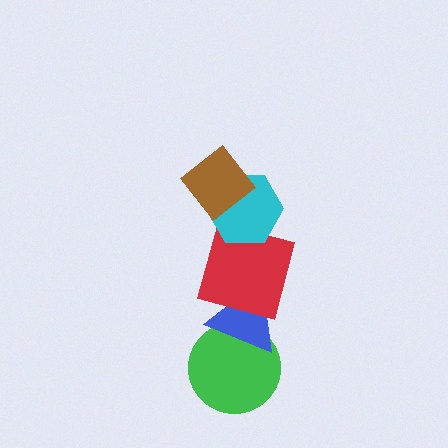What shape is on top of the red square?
The cyan hexagon is on top of the red square.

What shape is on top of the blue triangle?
The red square is on top of the blue triangle.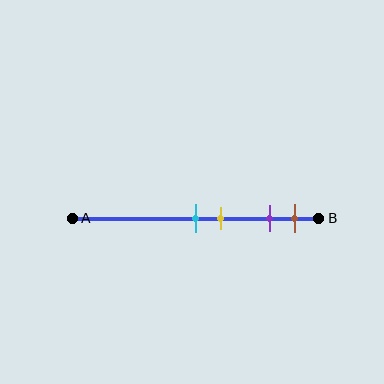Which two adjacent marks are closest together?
The cyan and yellow marks are the closest adjacent pair.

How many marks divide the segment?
There are 4 marks dividing the segment.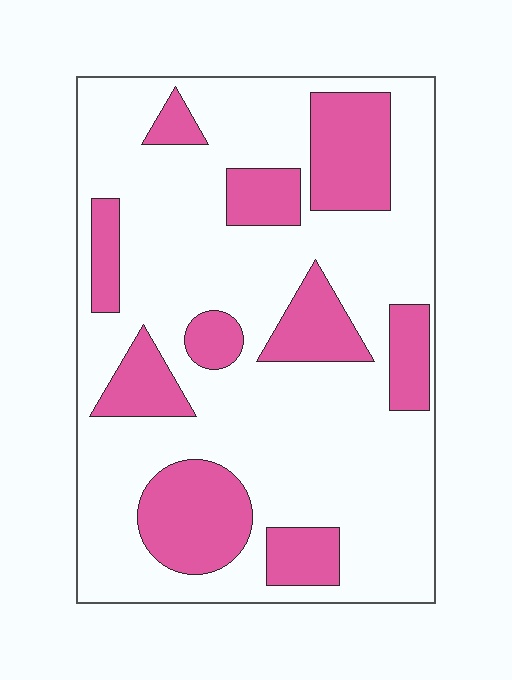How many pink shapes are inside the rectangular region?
10.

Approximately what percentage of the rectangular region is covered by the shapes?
Approximately 30%.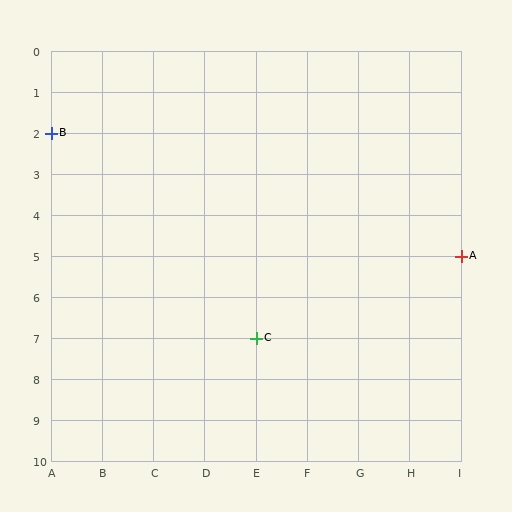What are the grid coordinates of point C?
Point C is at grid coordinates (E, 7).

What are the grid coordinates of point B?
Point B is at grid coordinates (A, 2).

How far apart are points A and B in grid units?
Points A and B are 8 columns and 3 rows apart (about 8.5 grid units diagonally).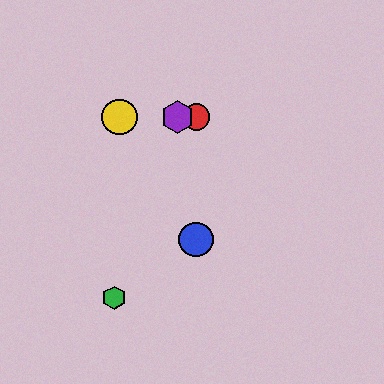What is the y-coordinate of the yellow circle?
The yellow circle is at y≈117.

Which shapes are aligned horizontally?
The red circle, the yellow circle, the purple hexagon are aligned horizontally.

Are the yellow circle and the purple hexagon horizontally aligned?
Yes, both are at y≈117.